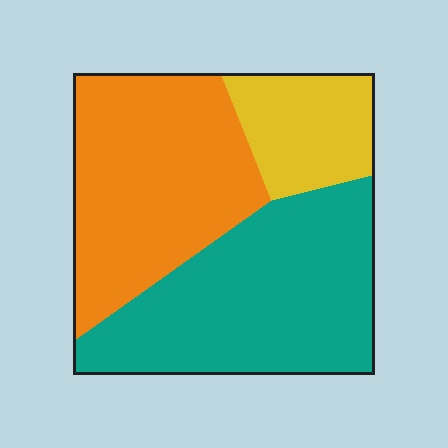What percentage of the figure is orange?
Orange takes up about two fifths (2/5) of the figure.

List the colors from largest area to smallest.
From largest to smallest: teal, orange, yellow.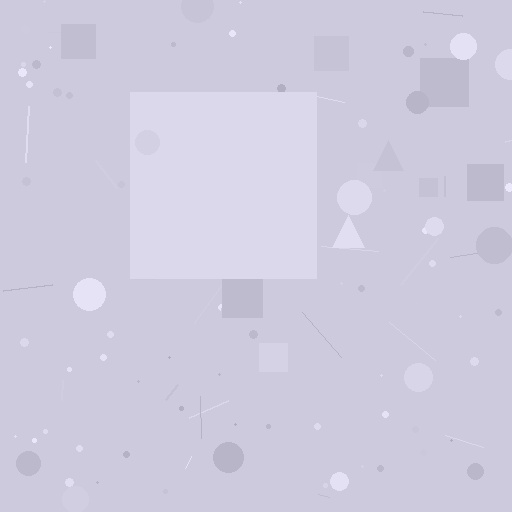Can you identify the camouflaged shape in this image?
The camouflaged shape is a square.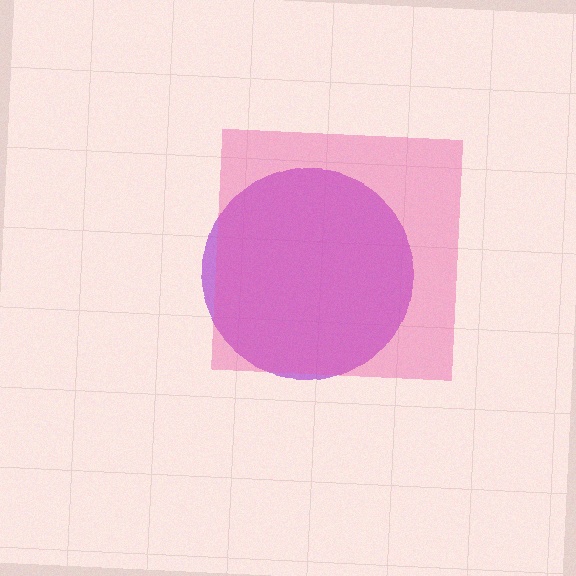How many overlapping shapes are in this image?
There are 2 overlapping shapes in the image.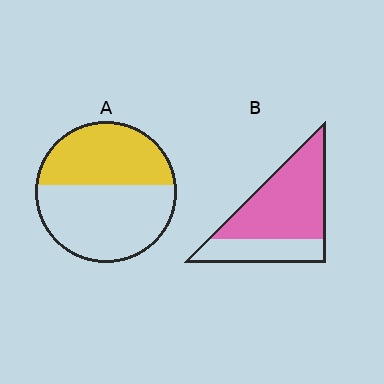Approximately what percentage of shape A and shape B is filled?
A is approximately 45% and B is approximately 70%.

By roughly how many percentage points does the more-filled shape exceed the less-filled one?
By roughly 25 percentage points (B over A).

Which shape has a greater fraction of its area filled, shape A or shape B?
Shape B.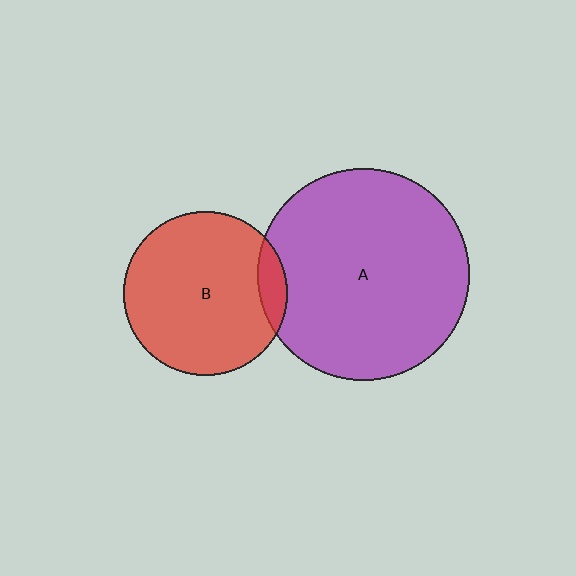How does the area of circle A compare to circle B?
Approximately 1.7 times.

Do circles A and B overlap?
Yes.